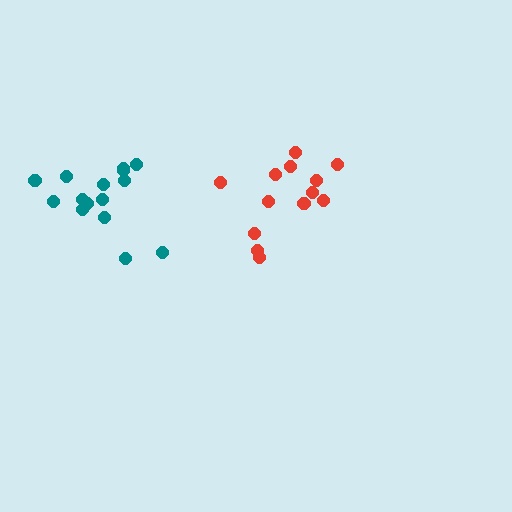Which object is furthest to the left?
The teal cluster is leftmost.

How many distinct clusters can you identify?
There are 2 distinct clusters.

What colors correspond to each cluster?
The clusters are colored: red, teal.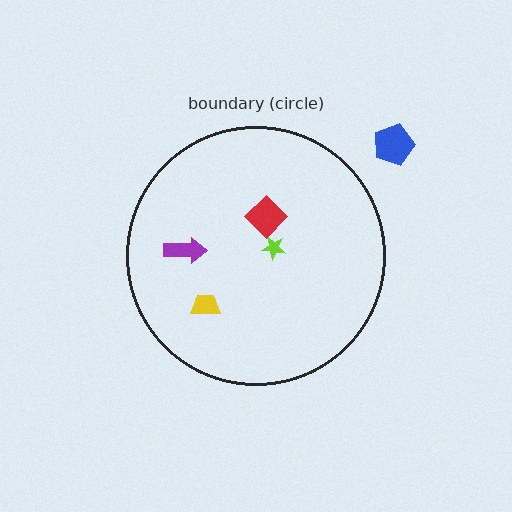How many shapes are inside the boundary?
4 inside, 1 outside.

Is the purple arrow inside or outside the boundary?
Inside.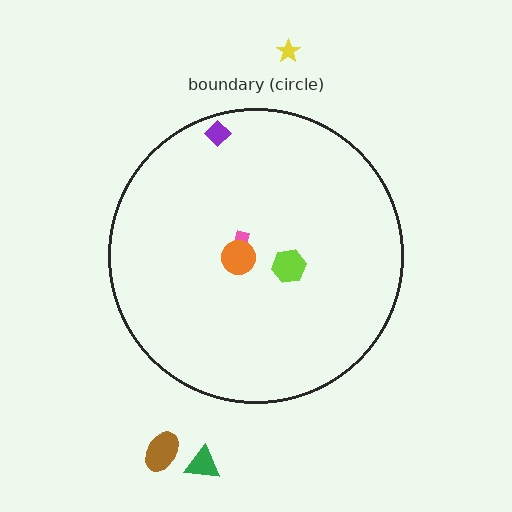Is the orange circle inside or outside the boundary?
Inside.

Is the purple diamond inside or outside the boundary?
Inside.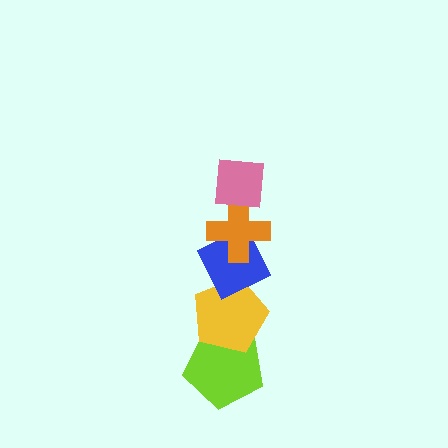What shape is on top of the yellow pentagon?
The blue diamond is on top of the yellow pentagon.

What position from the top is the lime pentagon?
The lime pentagon is 5th from the top.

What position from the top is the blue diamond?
The blue diamond is 3rd from the top.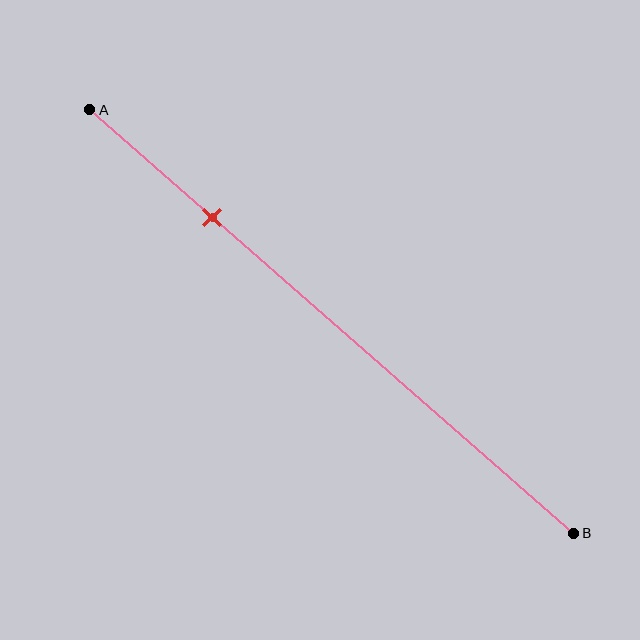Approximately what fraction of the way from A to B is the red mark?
The red mark is approximately 25% of the way from A to B.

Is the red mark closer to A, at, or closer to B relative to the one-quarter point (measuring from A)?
The red mark is approximately at the one-quarter point of segment AB.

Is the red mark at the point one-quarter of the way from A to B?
Yes, the mark is approximately at the one-quarter point.